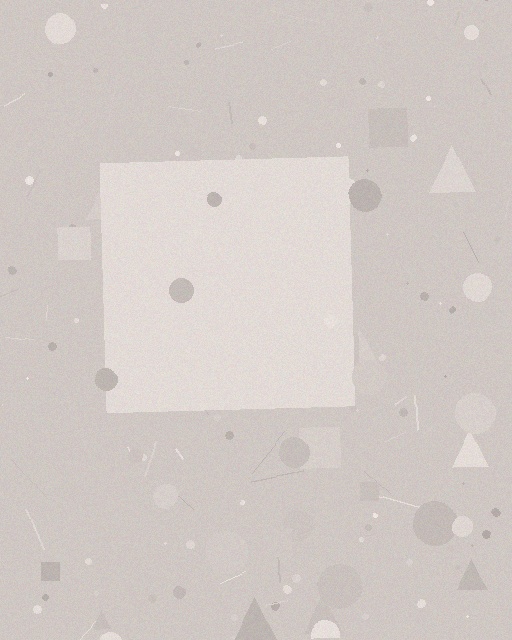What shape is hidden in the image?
A square is hidden in the image.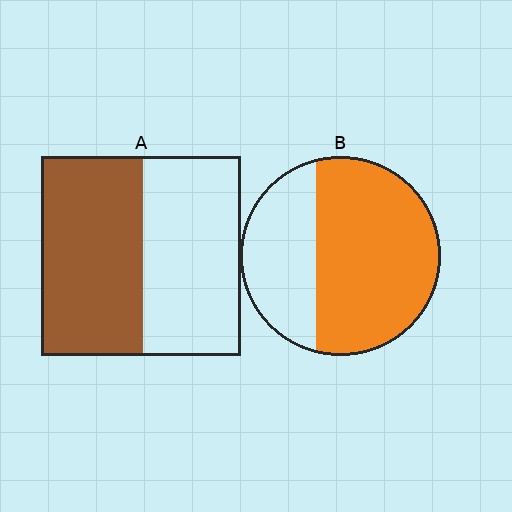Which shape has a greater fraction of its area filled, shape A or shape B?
Shape B.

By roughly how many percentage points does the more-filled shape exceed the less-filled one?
By roughly 15 percentage points (B over A).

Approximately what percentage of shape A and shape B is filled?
A is approximately 50% and B is approximately 65%.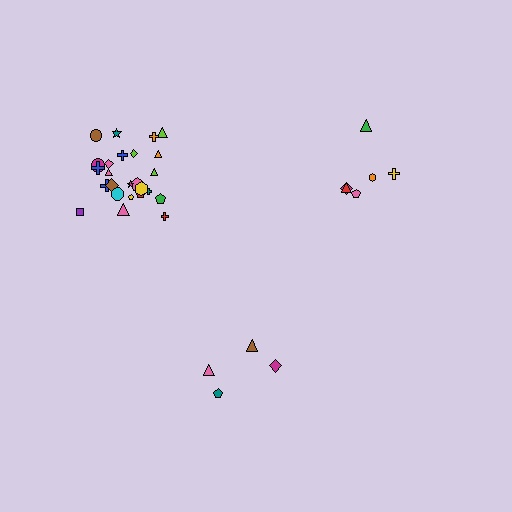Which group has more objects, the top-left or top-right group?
The top-left group.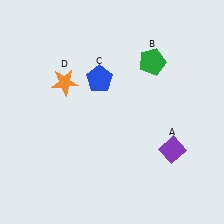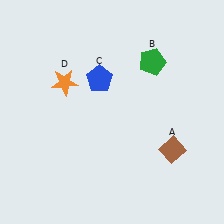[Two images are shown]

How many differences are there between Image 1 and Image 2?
There is 1 difference between the two images.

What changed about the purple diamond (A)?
In Image 1, A is purple. In Image 2, it changed to brown.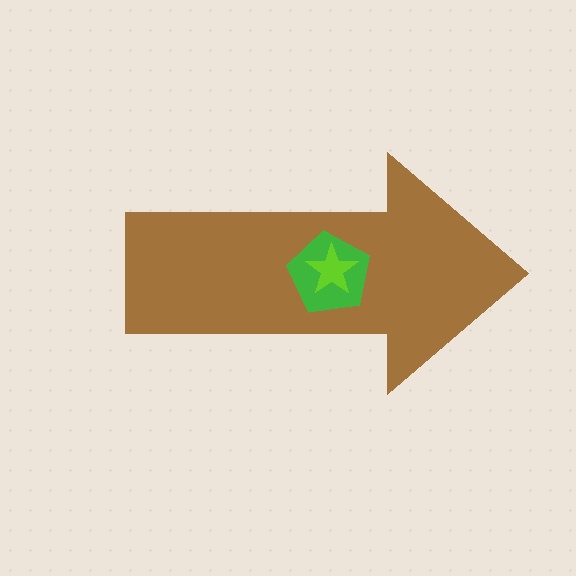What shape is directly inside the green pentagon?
The lime star.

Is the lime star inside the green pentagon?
Yes.